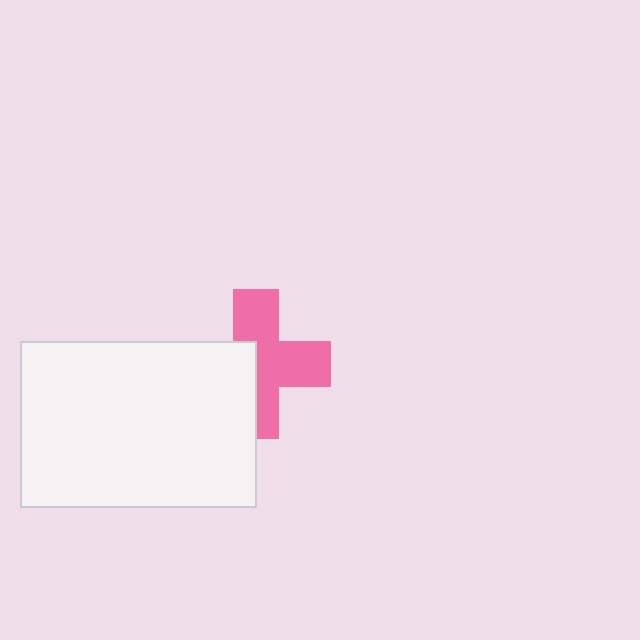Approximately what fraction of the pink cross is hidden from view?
Roughly 41% of the pink cross is hidden behind the white rectangle.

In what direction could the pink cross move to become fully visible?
The pink cross could move right. That would shift it out from behind the white rectangle entirely.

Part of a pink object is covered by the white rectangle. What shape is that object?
It is a cross.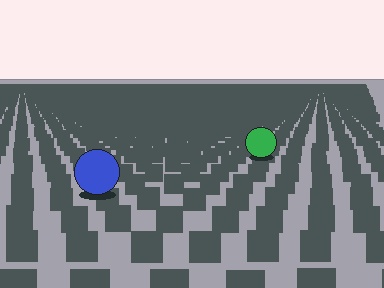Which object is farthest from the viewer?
The green circle is farthest from the viewer. It appears smaller and the ground texture around it is denser.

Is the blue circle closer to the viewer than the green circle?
Yes. The blue circle is closer — you can tell from the texture gradient: the ground texture is coarser near it.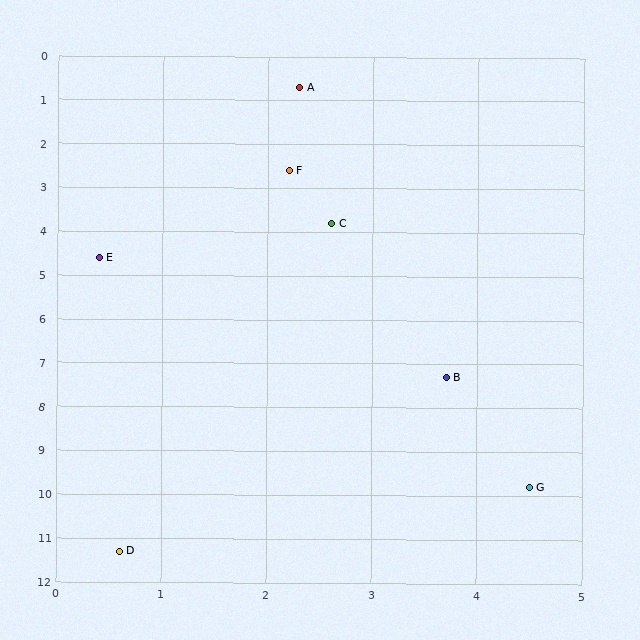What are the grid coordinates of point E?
Point E is at approximately (0.4, 4.6).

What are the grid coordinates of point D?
Point D is at approximately (0.6, 11.3).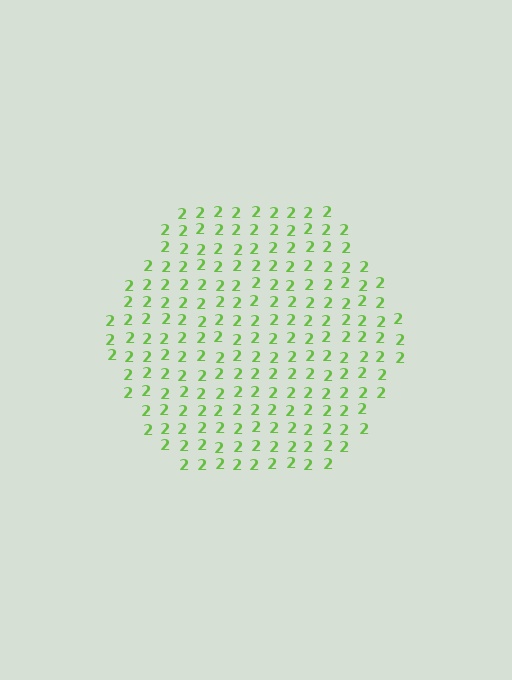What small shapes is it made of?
It is made of small digit 2's.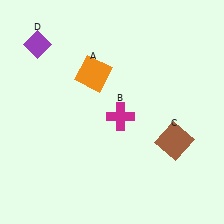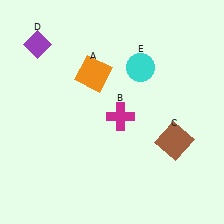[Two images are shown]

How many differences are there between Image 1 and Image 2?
There is 1 difference between the two images.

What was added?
A cyan circle (E) was added in Image 2.